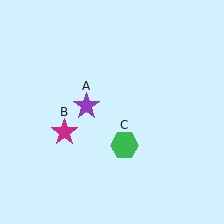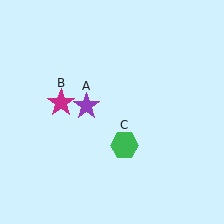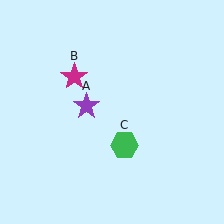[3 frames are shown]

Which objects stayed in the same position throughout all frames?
Purple star (object A) and green hexagon (object C) remained stationary.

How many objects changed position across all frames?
1 object changed position: magenta star (object B).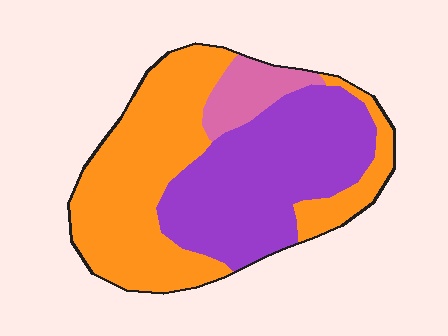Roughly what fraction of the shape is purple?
Purple covers roughly 40% of the shape.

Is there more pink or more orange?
Orange.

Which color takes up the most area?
Orange, at roughly 50%.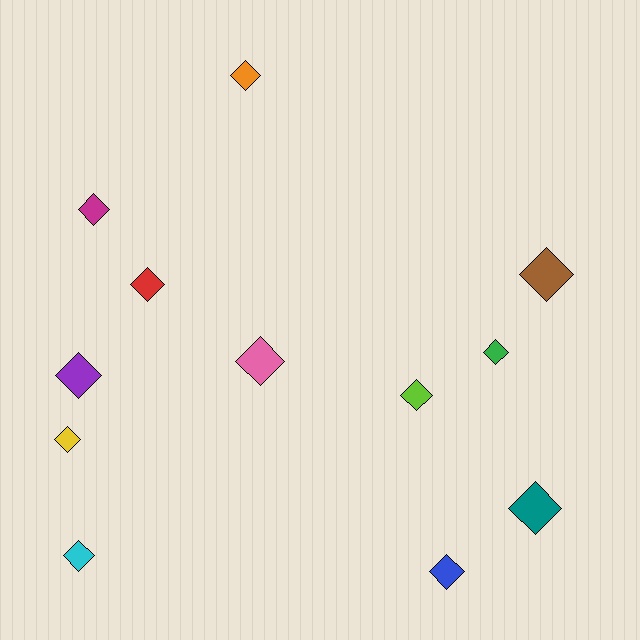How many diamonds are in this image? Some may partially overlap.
There are 12 diamonds.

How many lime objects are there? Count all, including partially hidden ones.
There is 1 lime object.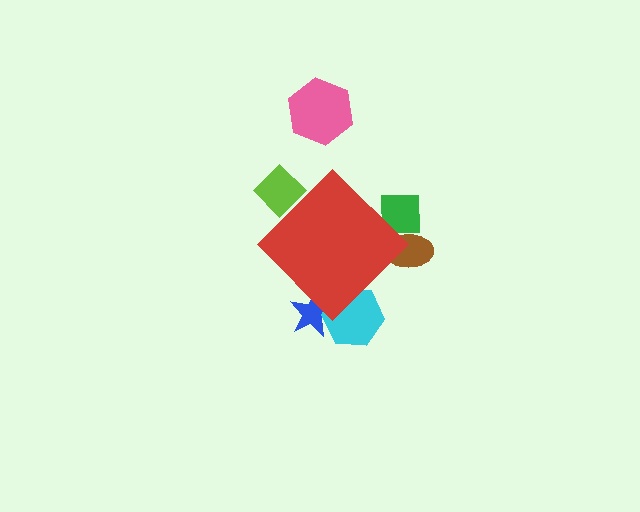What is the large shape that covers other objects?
A red diamond.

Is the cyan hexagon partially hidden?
Yes, the cyan hexagon is partially hidden behind the red diamond.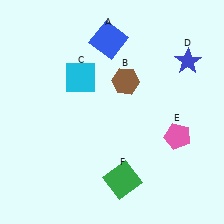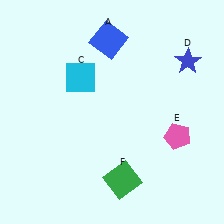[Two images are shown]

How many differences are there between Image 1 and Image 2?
There is 1 difference between the two images.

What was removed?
The brown hexagon (B) was removed in Image 2.